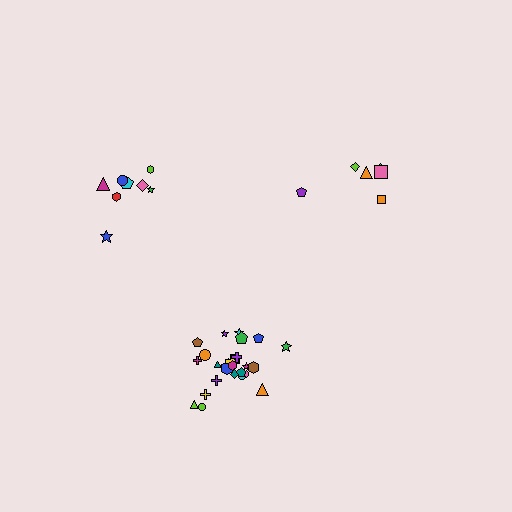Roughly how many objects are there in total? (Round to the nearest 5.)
Roughly 40 objects in total.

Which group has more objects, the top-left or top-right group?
The top-left group.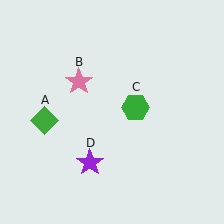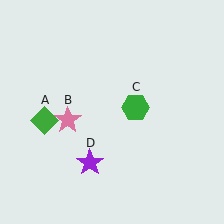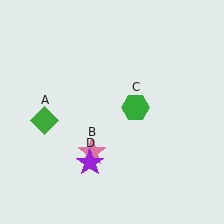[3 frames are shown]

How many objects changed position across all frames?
1 object changed position: pink star (object B).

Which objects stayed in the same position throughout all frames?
Green diamond (object A) and green hexagon (object C) and purple star (object D) remained stationary.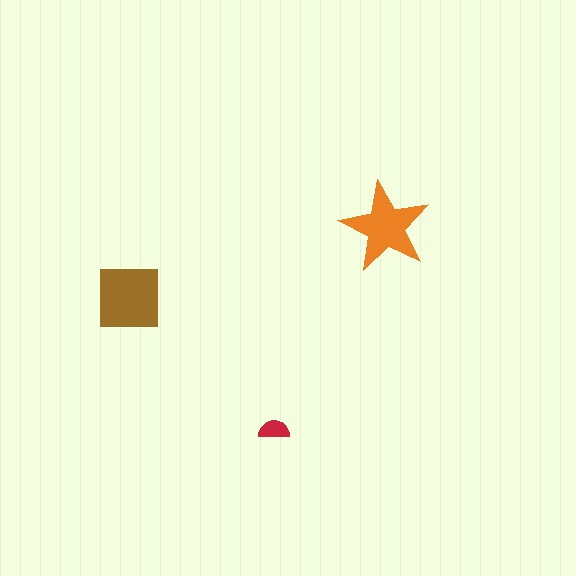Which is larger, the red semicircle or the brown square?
The brown square.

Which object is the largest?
The brown square.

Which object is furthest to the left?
The brown square is leftmost.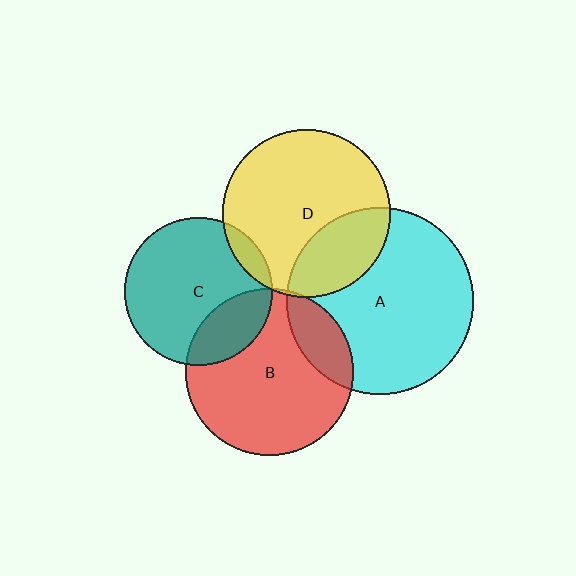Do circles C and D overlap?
Yes.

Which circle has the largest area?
Circle A (cyan).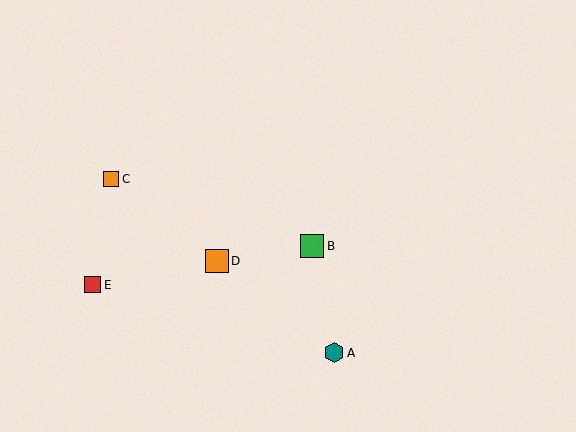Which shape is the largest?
The green square (labeled B) is the largest.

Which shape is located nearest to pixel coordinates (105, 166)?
The orange square (labeled C) at (111, 179) is nearest to that location.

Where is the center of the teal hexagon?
The center of the teal hexagon is at (334, 353).